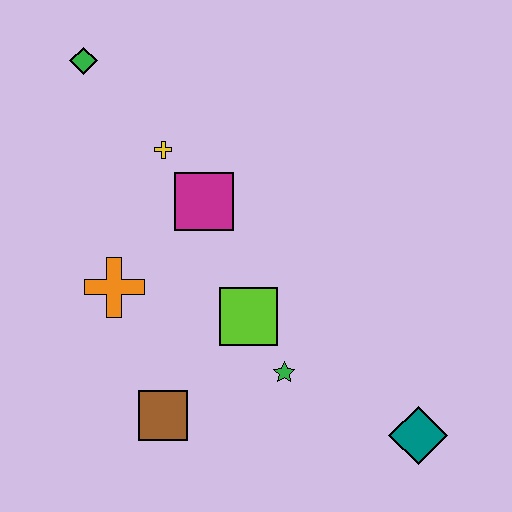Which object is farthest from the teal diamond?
The green diamond is farthest from the teal diamond.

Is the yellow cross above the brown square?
Yes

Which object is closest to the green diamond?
The yellow cross is closest to the green diamond.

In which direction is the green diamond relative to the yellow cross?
The green diamond is above the yellow cross.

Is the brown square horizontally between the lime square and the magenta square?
No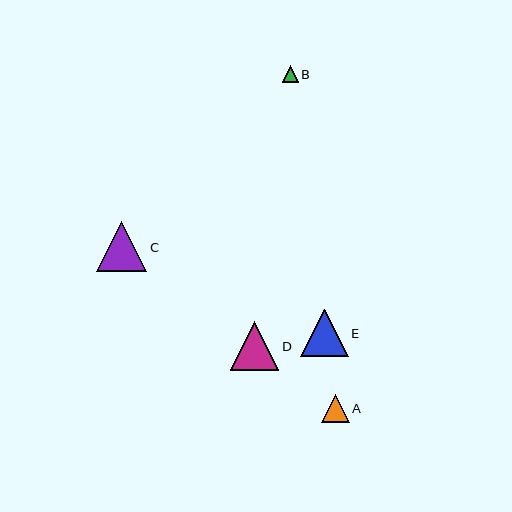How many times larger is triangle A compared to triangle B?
Triangle A is approximately 1.7 times the size of triangle B.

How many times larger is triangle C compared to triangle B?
Triangle C is approximately 3.1 times the size of triangle B.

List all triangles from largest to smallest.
From largest to smallest: C, D, E, A, B.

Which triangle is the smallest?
Triangle B is the smallest with a size of approximately 16 pixels.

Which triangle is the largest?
Triangle C is the largest with a size of approximately 50 pixels.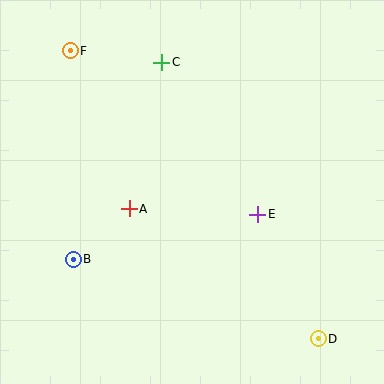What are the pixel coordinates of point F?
Point F is at (70, 51).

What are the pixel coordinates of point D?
Point D is at (318, 339).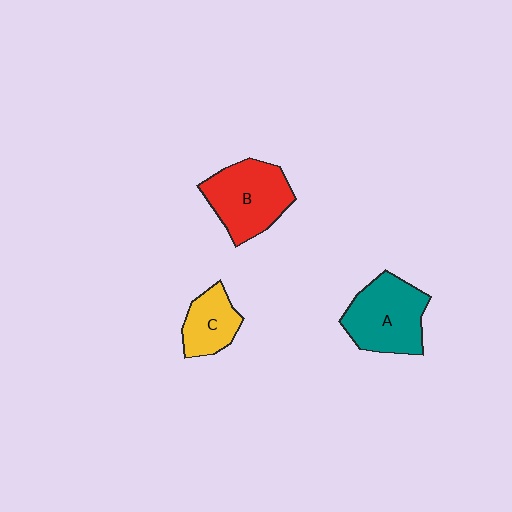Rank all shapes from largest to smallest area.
From largest to smallest: B (red), A (teal), C (yellow).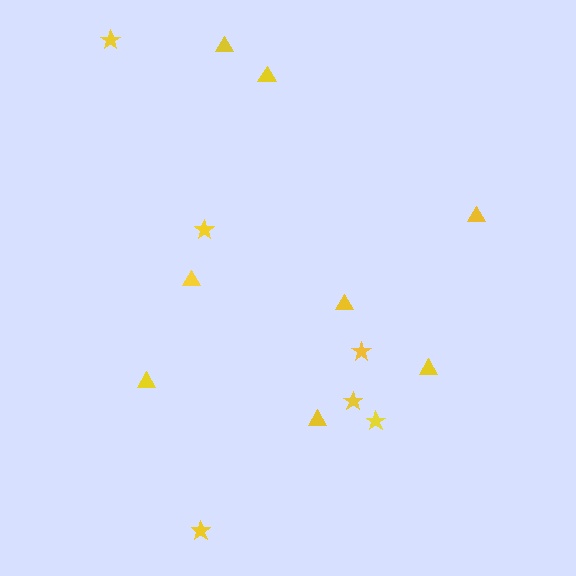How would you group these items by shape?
There are 2 groups: one group of triangles (8) and one group of stars (6).